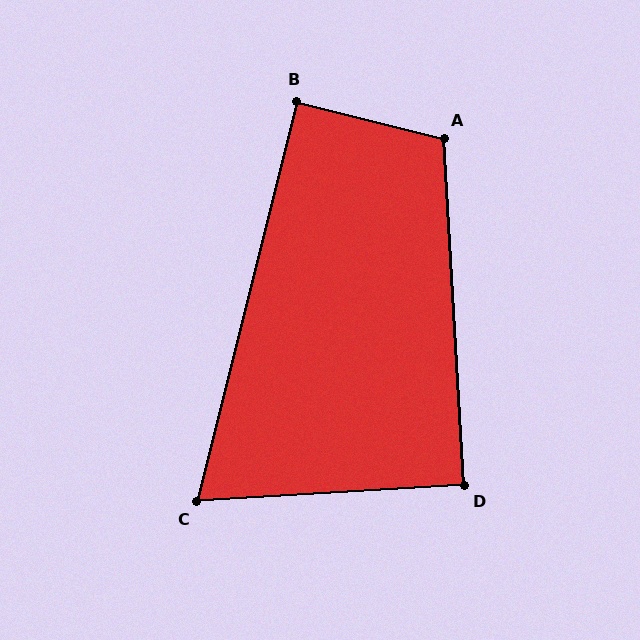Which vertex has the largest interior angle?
A, at approximately 107 degrees.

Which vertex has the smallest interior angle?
C, at approximately 73 degrees.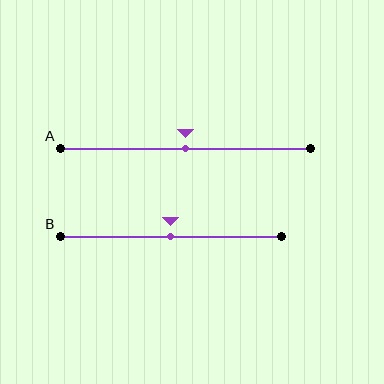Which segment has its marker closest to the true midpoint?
Segment A has its marker closest to the true midpoint.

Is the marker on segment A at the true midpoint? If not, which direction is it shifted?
Yes, the marker on segment A is at the true midpoint.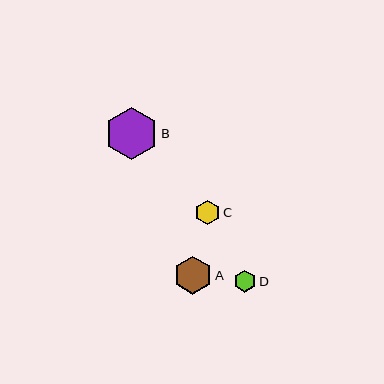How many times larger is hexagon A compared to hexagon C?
Hexagon A is approximately 1.6 times the size of hexagon C.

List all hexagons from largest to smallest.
From largest to smallest: B, A, C, D.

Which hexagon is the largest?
Hexagon B is the largest with a size of approximately 52 pixels.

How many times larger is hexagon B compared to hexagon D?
Hexagon B is approximately 2.4 times the size of hexagon D.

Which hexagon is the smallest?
Hexagon D is the smallest with a size of approximately 22 pixels.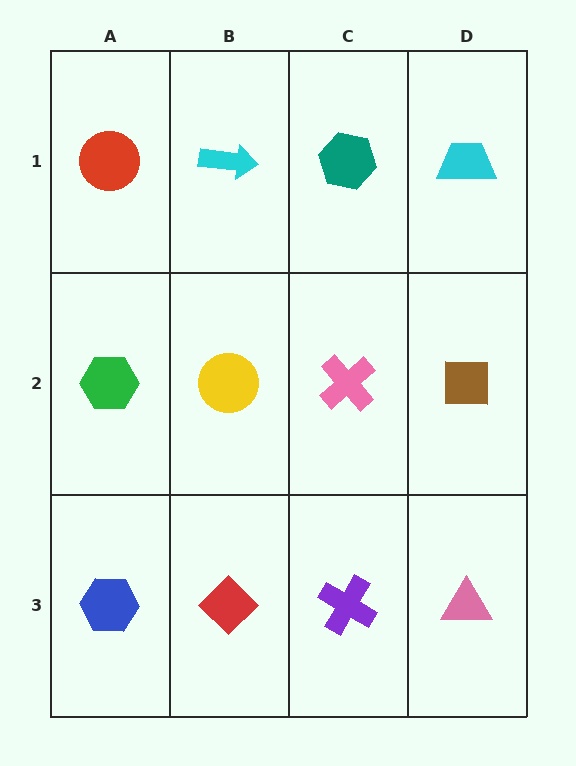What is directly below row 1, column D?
A brown square.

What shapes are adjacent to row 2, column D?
A cyan trapezoid (row 1, column D), a pink triangle (row 3, column D), a pink cross (row 2, column C).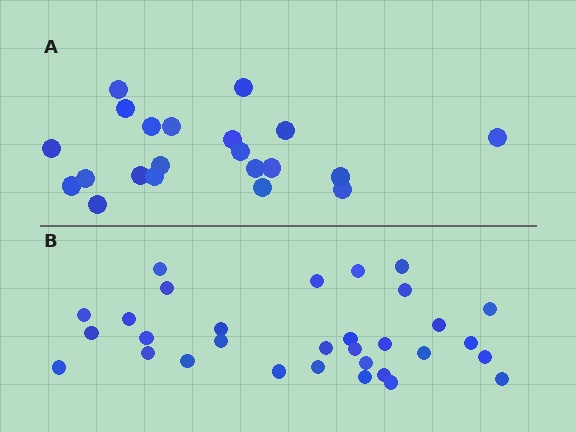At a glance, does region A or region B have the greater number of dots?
Region B (the bottom region) has more dots.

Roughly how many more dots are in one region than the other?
Region B has roughly 10 or so more dots than region A.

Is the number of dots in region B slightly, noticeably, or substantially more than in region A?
Region B has substantially more. The ratio is roughly 1.5 to 1.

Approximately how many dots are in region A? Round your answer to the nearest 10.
About 20 dots. (The exact count is 21, which rounds to 20.)